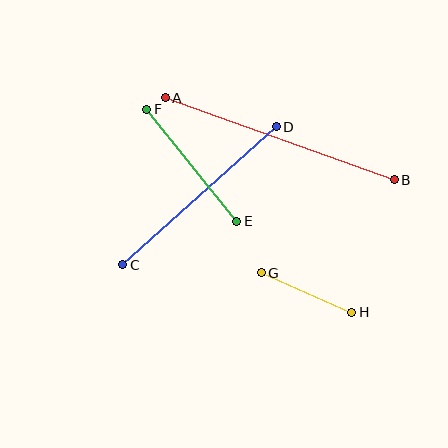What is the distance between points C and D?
The distance is approximately 206 pixels.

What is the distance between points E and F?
The distance is approximately 144 pixels.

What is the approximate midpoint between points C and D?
The midpoint is at approximately (199, 196) pixels.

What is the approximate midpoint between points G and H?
The midpoint is at approximately (307, 293) pixels.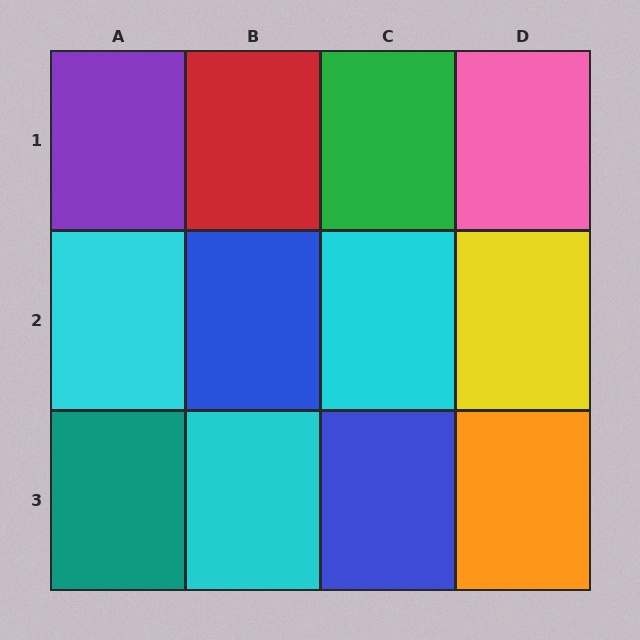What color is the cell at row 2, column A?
Cyan.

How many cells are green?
1 cell is green.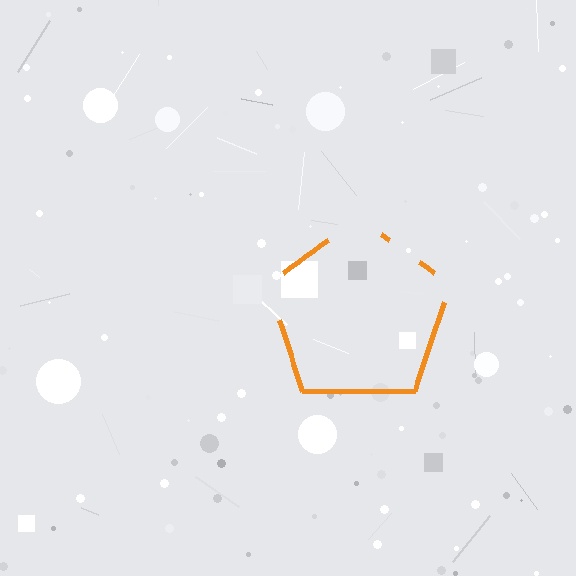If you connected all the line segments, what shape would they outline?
They would outline a pentagon.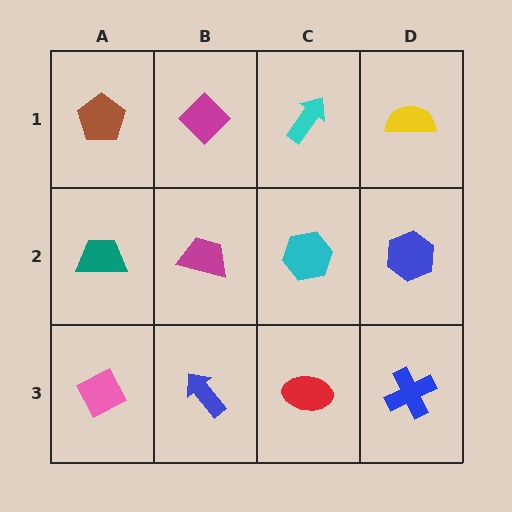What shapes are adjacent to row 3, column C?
A cyan hexagon (row 2, column C), a blue arrow (row 3, column B), a blue cross (row 3, column D).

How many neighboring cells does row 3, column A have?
2.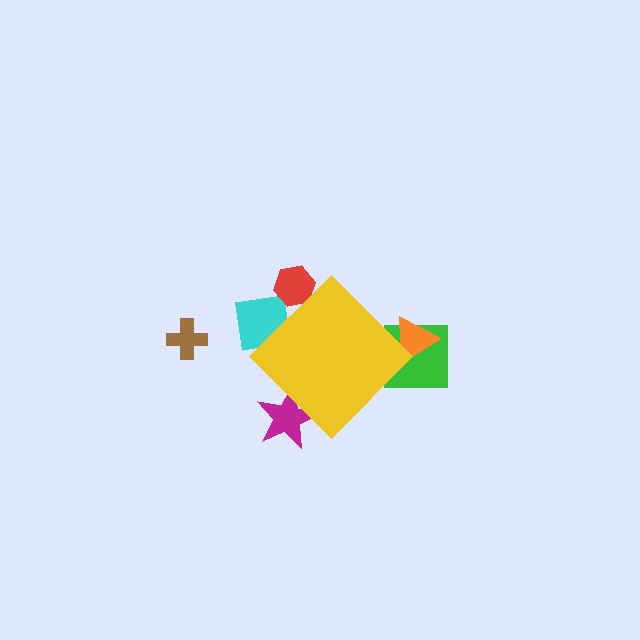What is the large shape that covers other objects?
A yellow diamond.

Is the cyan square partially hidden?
Yes, the cyan square is partially hidden behind the yellow diamond.